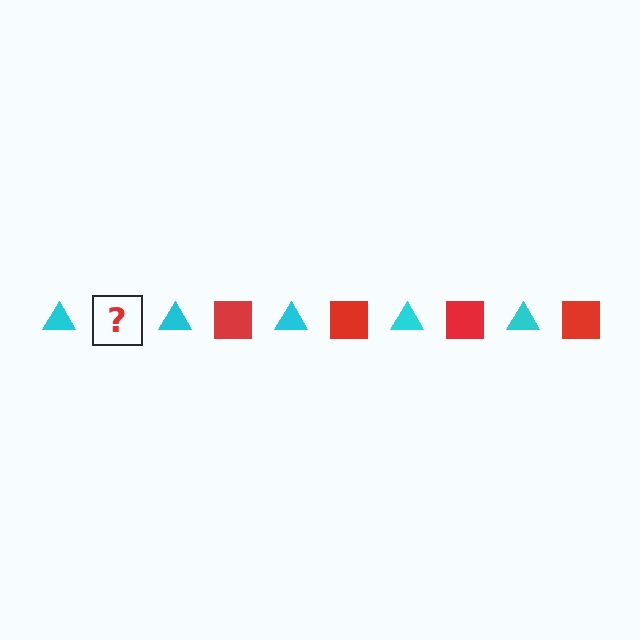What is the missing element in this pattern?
The missing element is a red square.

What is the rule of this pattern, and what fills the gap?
The rule is that the pattern alternates between cyan triangle and red square. The gap should be filled with a red square.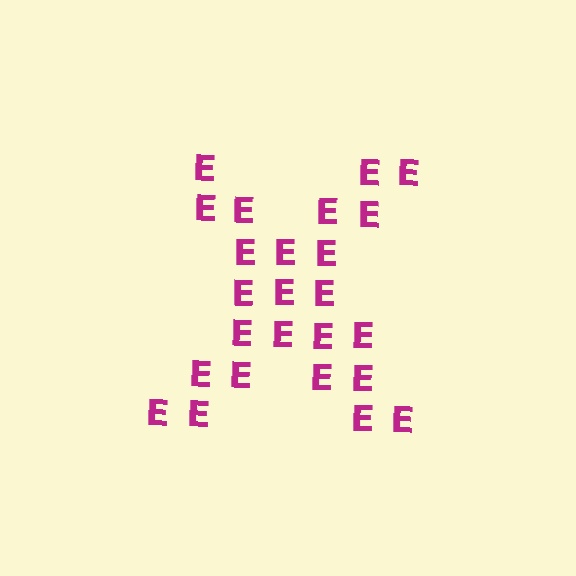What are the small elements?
The small elements are letter E's.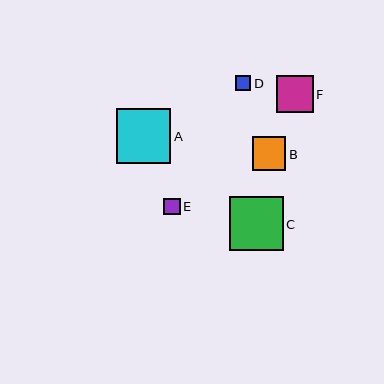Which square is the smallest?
Square D is the smallest with a size of approximately 16 pixels.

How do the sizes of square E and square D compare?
Square E and square D are approximately the same size.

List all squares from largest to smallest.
From largest to smallest: A, C, F, B, E, D.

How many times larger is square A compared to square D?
Square A is approximately 3.5 times the size of square D.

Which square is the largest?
Square A is the largest with a size of approximately 54 pixels.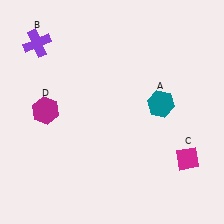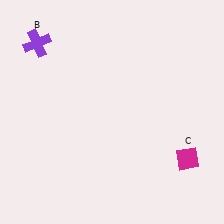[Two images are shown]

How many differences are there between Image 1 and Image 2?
There are 2 differences between the two images.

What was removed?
The magenta hexagon (D), the teal hexagon (A) were removed in Image 2.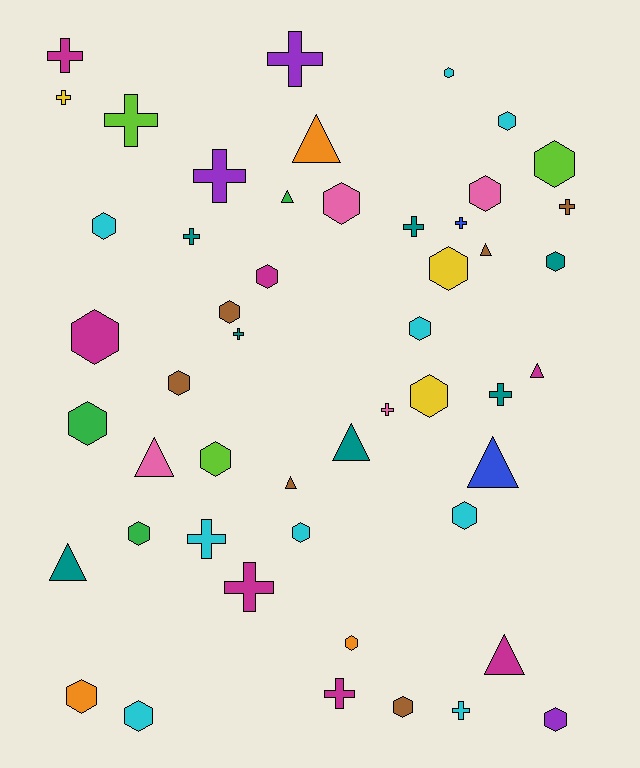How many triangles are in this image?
There are 10 triangles.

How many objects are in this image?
There are 50 objects.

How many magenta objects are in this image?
There are 7 magenta objects.